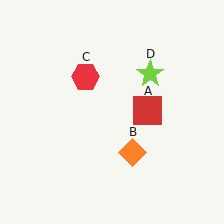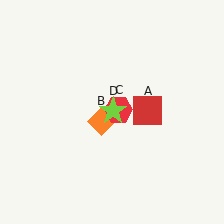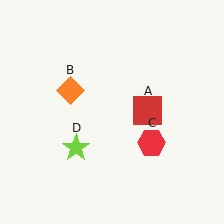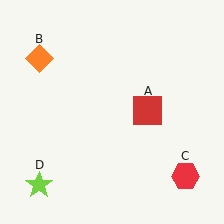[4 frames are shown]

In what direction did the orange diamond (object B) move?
The orange diamond (object B) moved up and to the left.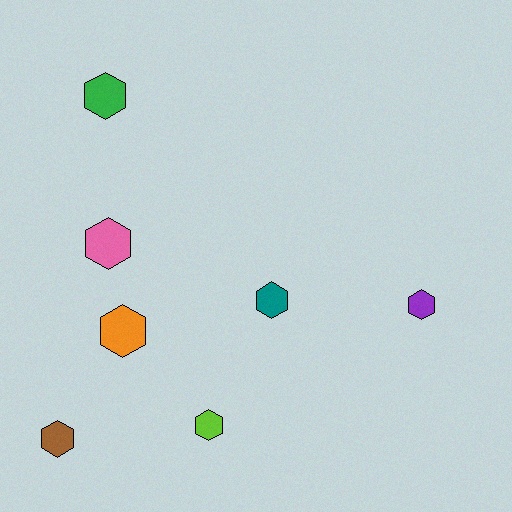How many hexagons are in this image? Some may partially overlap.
There are 7 hexagons.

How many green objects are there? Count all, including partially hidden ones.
There is 1 green object.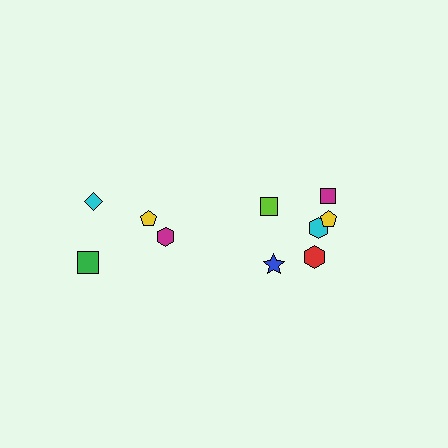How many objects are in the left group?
There are 4 objects.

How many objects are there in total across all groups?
There are 10 objects.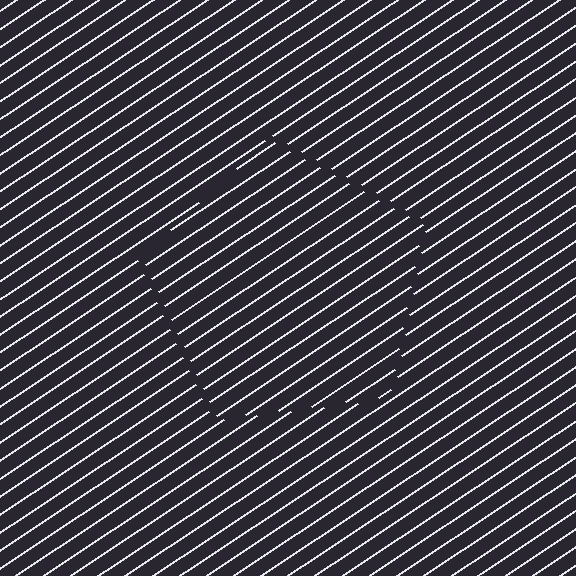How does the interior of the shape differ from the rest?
The interior of the shape contains the same grating, shifted by half a period — the contour is defined by the phase discontinuity where line-ends from the inner and outer gratings abut.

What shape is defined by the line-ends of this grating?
An illusory pentagon. The interior of the shape contains the same grating, shifted by half a period — the contour is defined by the phase discontinuity where line-ends from the inner and outer gratings abut.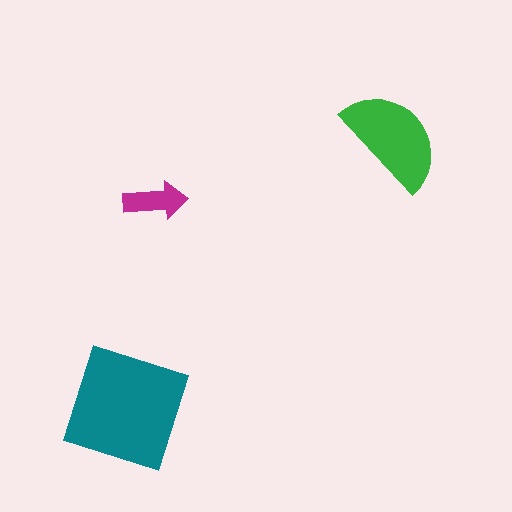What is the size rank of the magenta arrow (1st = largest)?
3rd.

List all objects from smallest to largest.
The magenta arrow, the green semicircle, the teal square.